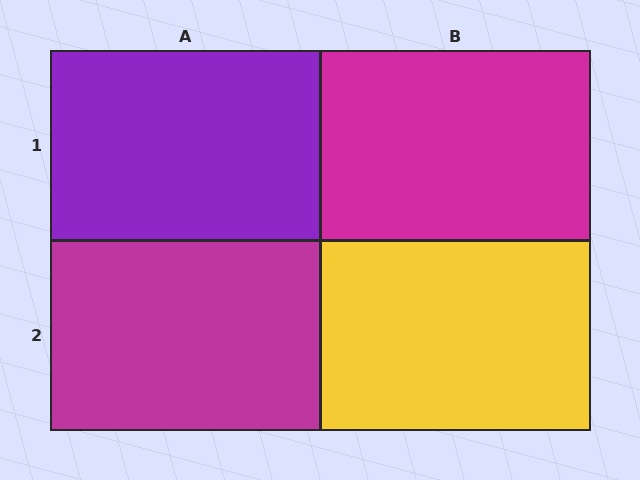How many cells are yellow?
1 cell is yellow.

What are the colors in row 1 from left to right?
Purple, magenta.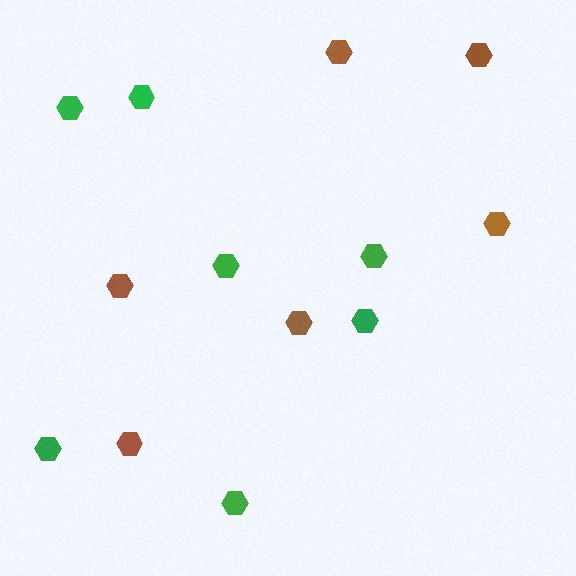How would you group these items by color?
There are 2 groups: one group of brown hexagons (6) and one group of green hexagons (7).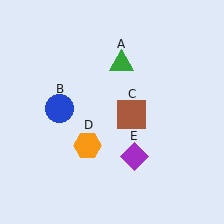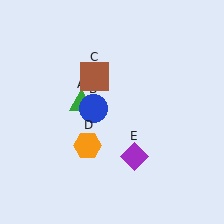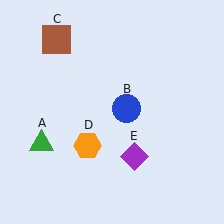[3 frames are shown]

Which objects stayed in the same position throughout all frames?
Orange hexagon (object D) and purple diamond (object E) remained stationary.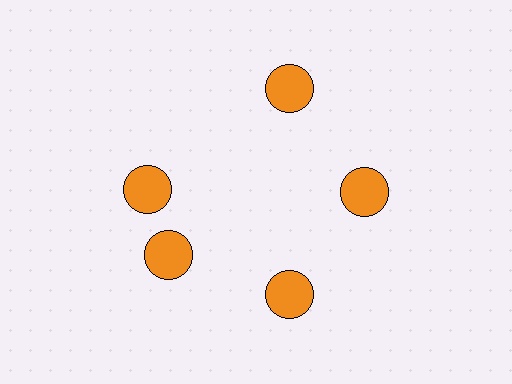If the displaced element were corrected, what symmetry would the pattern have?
It would have 5-fold rotational symmetry — the pattern would map onto itself every 72 degrees.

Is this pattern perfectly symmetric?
No. The 5 orange circles are arranged in a ring, but one element near the 10 o'clock position is rotated out of alignment along the ring, breaking the 5-fold rotational symmetry.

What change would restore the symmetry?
The symmetry would be restored by rotating it back into even spacing with its neighbors so that all 5 circles sit at equal angles and equal distance from the center.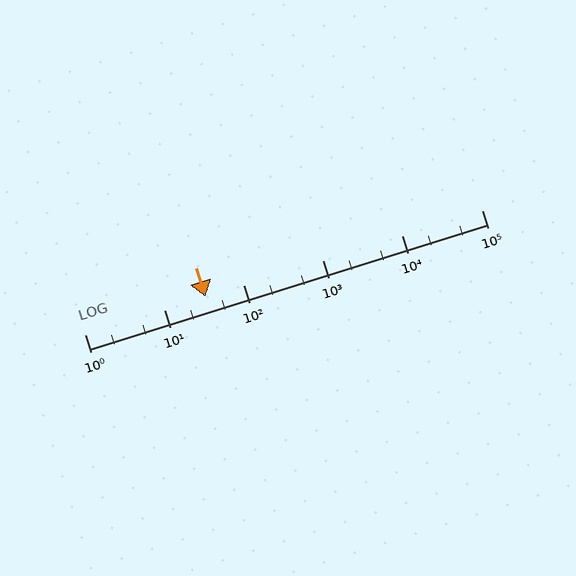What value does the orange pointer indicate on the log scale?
The pointer indicates approximately 33.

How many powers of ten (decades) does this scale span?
The scale spans 5 decades, from 1 to 100000.